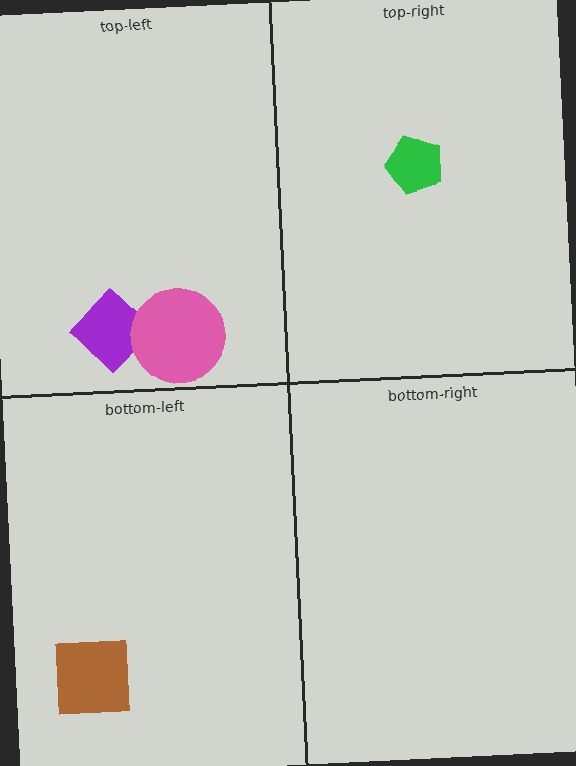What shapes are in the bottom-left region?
The brown square.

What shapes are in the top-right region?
The green pentagon.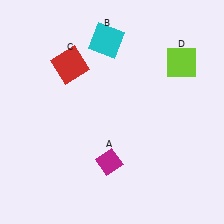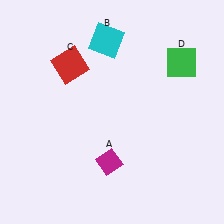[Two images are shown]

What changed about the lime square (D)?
In Image 1, D is lime. In Image 2, it changed to green.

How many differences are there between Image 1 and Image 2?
There is 1 difference between the two images.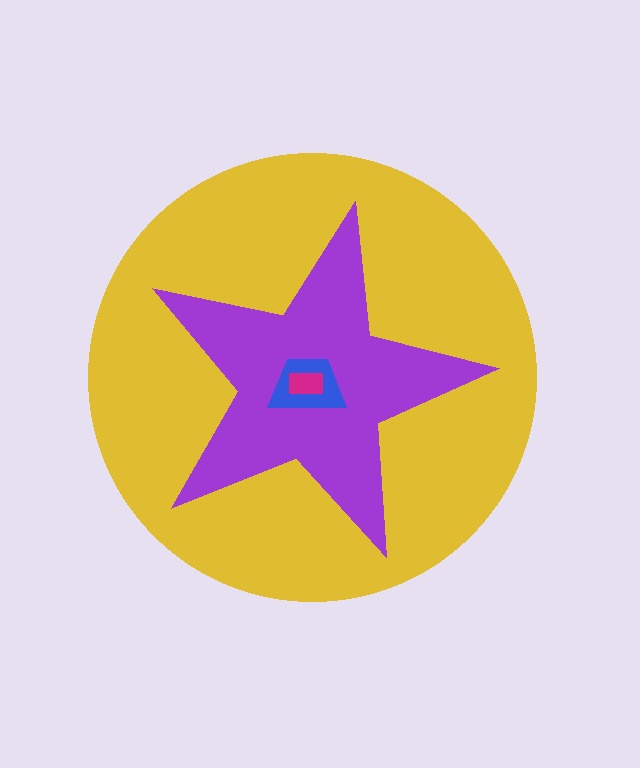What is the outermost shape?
The yellow circle.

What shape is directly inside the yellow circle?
The purple star.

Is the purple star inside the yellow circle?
Yes.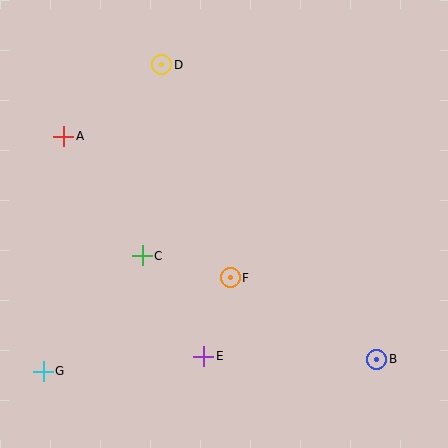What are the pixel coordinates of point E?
Point E is at (204, 356).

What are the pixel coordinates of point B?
Point B is at (377, 359).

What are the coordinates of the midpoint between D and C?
The midpoint between D and C is at (152, 160).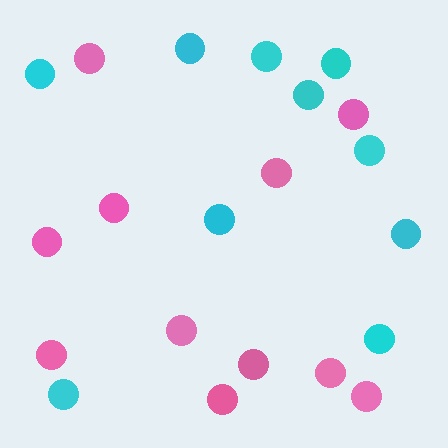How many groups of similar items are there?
There are 2 groups: one group of pink circles (11) and one group of cyan circles (10).